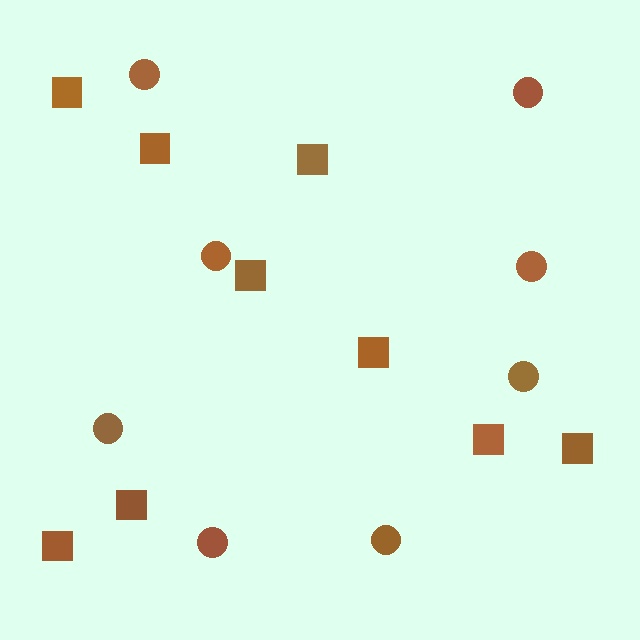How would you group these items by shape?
There are 2 groups: one group of squares (9) and one group of circles (8).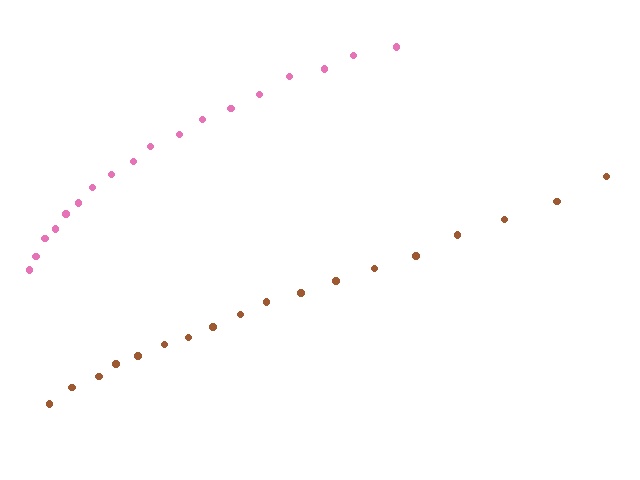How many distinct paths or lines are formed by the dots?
There are 2 distinct paths.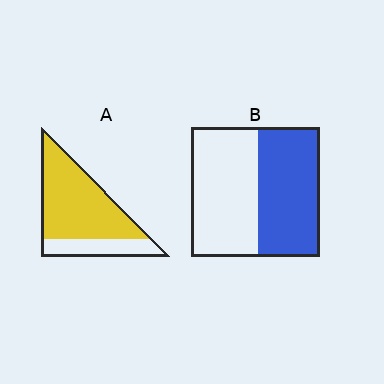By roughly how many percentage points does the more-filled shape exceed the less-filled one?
By roughly 25 percentage points (A over B).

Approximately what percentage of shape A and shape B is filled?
A is approximately 75% and B is approximately 50%.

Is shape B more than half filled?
Roughly half.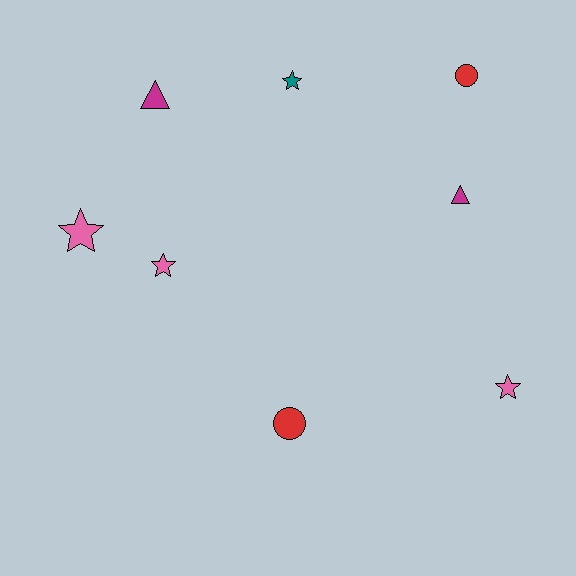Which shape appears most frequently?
Star, with 4 objects.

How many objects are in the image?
There are 8 objects.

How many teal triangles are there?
There are no teal triangles.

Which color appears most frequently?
Pink, with 3 objects.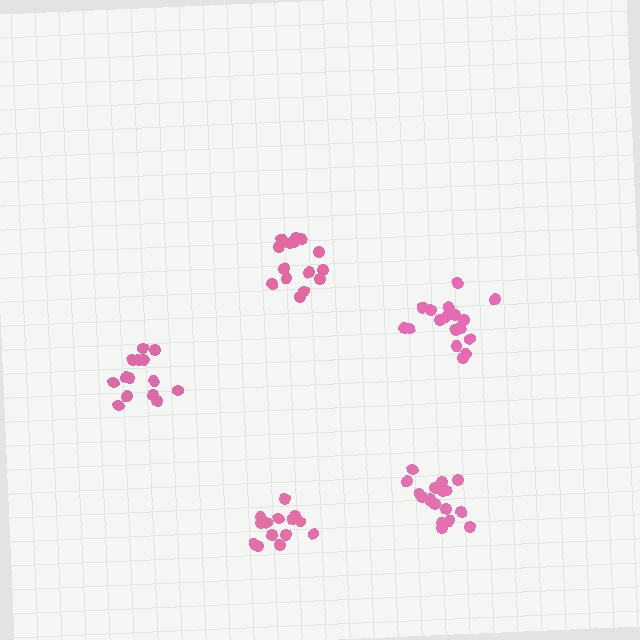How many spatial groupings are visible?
There are 5 spatial groupings.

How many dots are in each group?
Group 1: 18 dots, Group 2: 15 dots, Group 3: 14 dots, Group 4: 17 dots, Group 5: 14 dots (78 total).